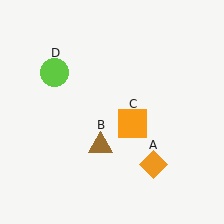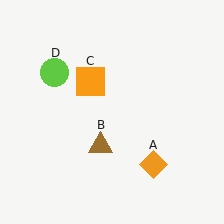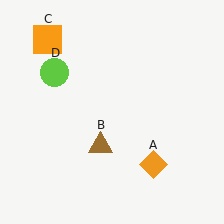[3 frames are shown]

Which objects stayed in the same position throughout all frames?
Orange diamond (object A) and brown triangle (object B) and lime circle (object D) remained stationary.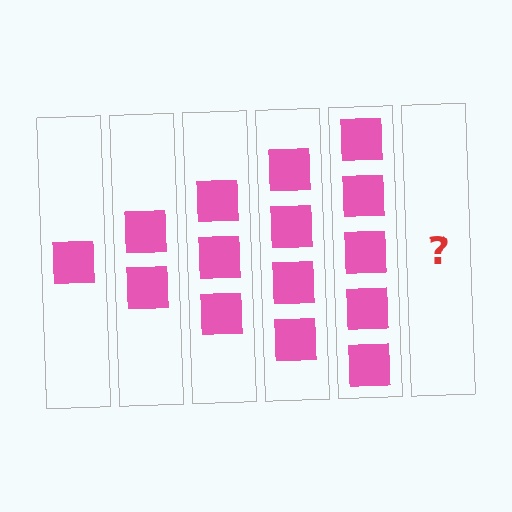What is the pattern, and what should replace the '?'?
The pattern is that each step adds one more square. The '?' should be 6 squares.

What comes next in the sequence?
The next element should be 6 squares.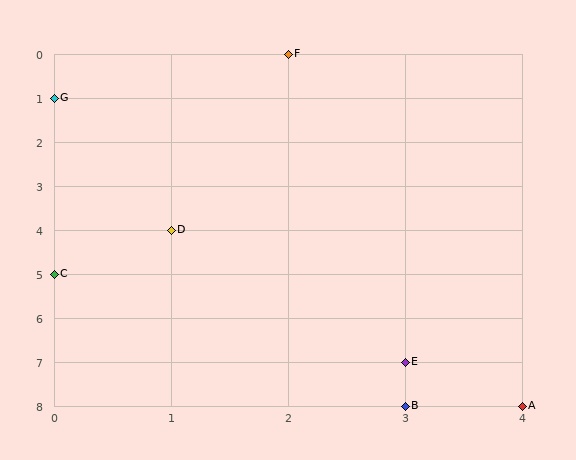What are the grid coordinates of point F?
Point F is at grid coordinates (2, 0).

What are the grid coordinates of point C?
Point C is at grid coordinates (0, 5).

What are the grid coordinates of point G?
Point G is at grid coordinates (0, 1).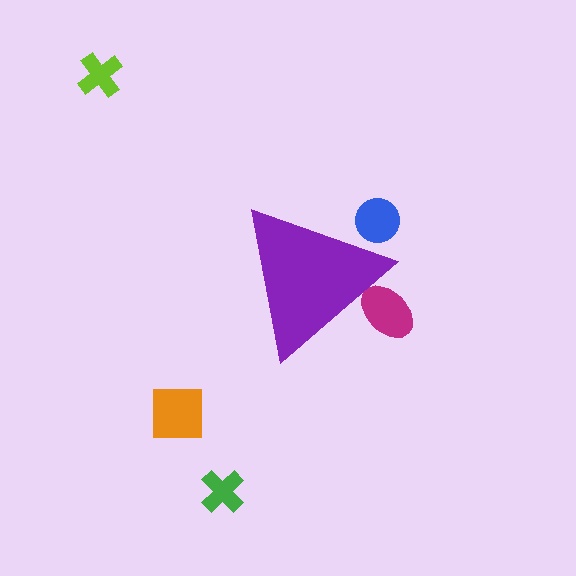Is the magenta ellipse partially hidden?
Yes, the magenta ellipse is partially hidden behind the purple triangle.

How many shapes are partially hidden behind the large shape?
2 shapes are partially hidden.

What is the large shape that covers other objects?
A purple triangle.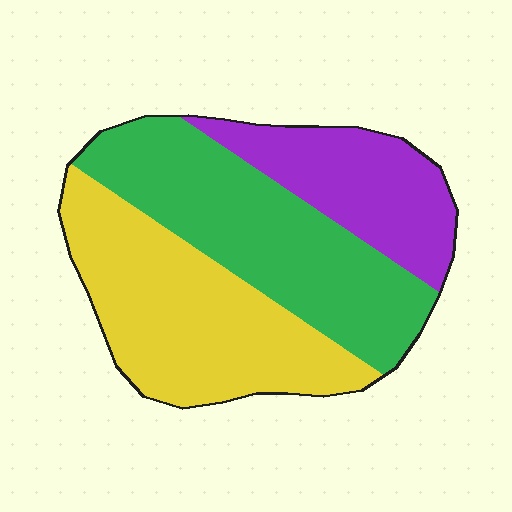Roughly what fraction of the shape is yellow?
Yellow covers about 40% of the shape.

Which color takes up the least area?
Purple, at roughly 20%.